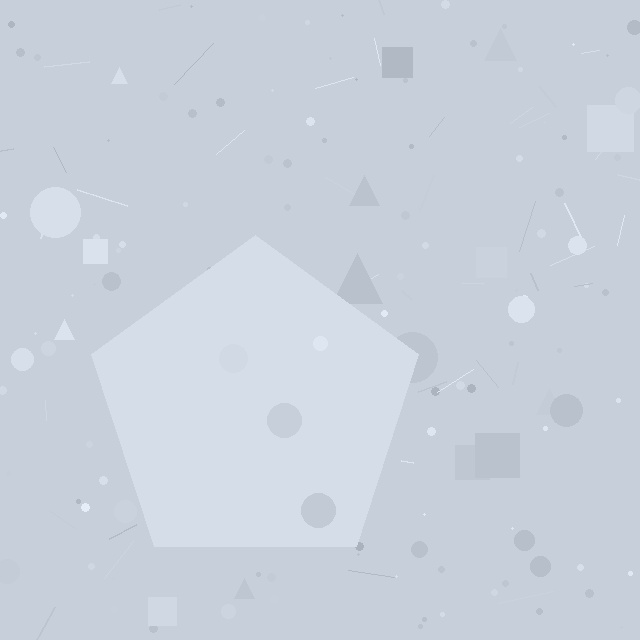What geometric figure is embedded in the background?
A pentagon is embedded in the background.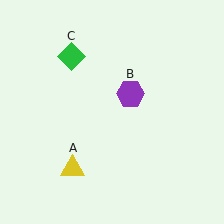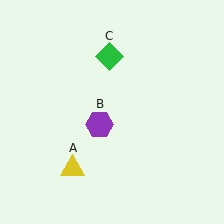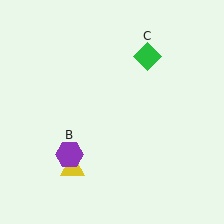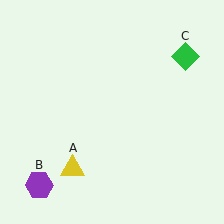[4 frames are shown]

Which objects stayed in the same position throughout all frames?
Yellow triangle (object A) remained stationary.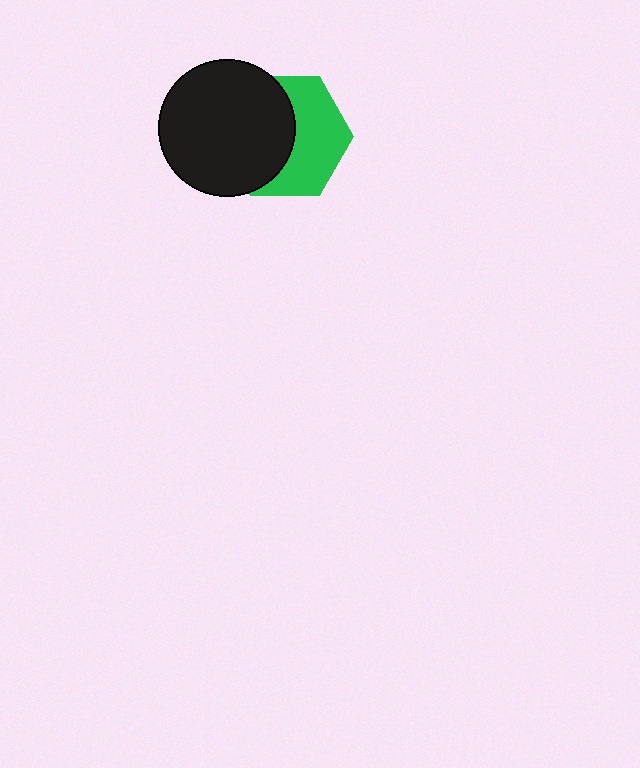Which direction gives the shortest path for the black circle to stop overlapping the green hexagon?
Moving left gives the shortest separation.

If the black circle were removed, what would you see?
You would see the complete green hexagon.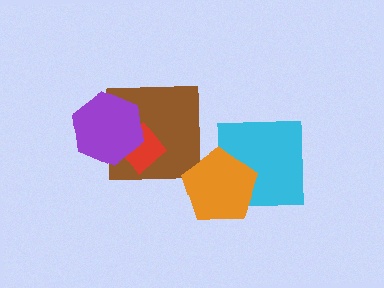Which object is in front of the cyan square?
The orange pentagon is in front of the cyan square.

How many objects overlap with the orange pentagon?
1 object overlaps with the orange pentagon.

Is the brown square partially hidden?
Yes, it is partially covered by another shape.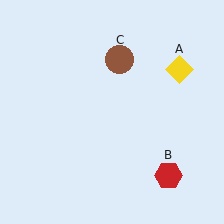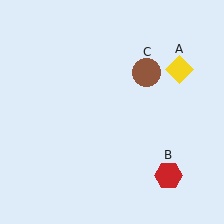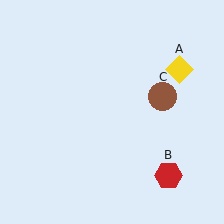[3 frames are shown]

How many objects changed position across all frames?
1 object changed position: brown circle (object C).